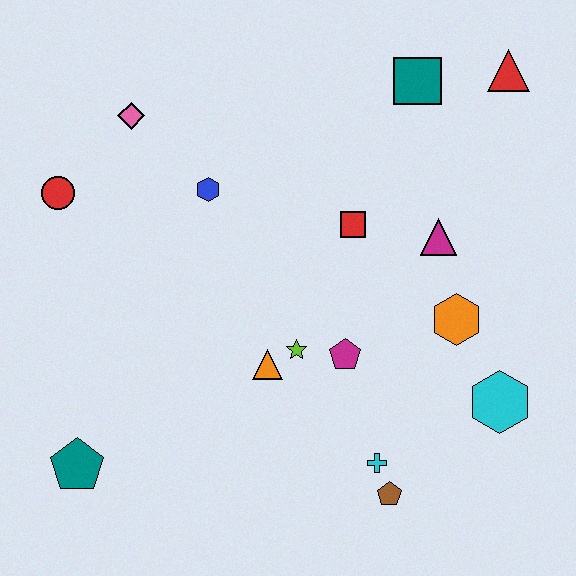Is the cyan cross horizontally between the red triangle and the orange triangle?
Yes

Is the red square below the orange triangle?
No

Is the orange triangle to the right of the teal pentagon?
Yes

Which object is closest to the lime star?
The orange triangle is closest to the lime star.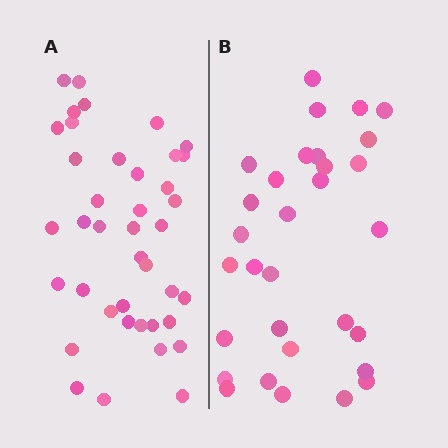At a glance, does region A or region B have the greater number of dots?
Region A (the left region) has more dots.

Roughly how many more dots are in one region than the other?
Region A has roughly 8 or so more dots than region B.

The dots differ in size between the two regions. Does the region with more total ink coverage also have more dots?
No. Region B has more total ink coverage because its dots are larger, but region A actually contains more individual dots. Total area can be misleading — the number of items is what matters here.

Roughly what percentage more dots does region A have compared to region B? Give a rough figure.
About 30% more.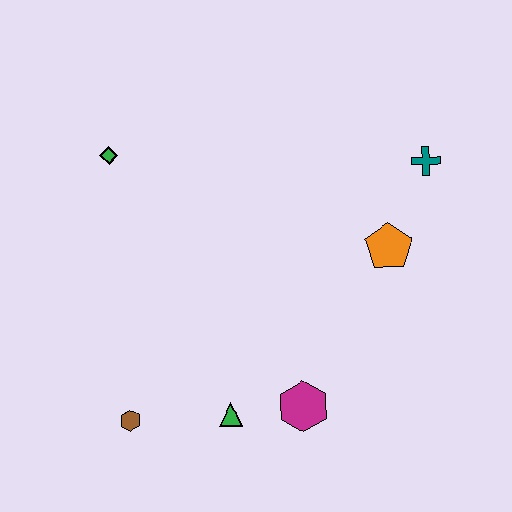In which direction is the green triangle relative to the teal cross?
The green triangle is below the teal cross.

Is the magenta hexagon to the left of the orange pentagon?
Yes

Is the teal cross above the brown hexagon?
Yes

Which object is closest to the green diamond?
The brown hexagon is closest to the green diamond.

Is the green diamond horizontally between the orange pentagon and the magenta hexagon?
No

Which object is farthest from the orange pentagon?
The brown hexagon is farthest from the orange pentagon.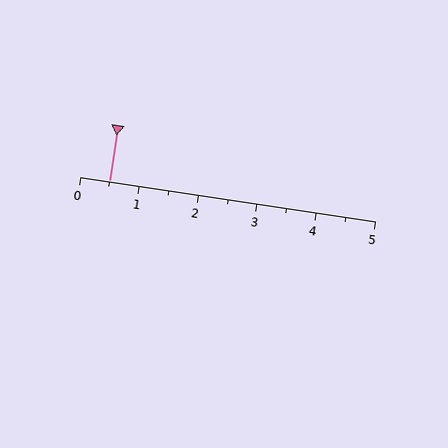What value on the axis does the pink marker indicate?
The marker indicates approximately 0.5.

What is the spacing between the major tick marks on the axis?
The major ticks are spaced 1 apart.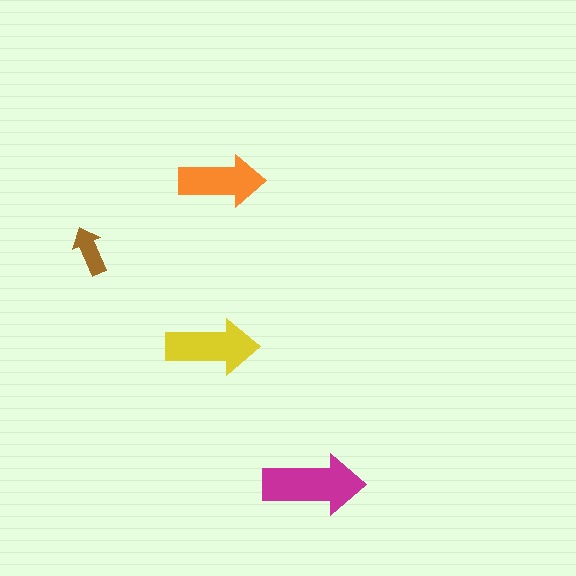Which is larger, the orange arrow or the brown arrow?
The orange one.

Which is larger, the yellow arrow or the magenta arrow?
The magenta one.